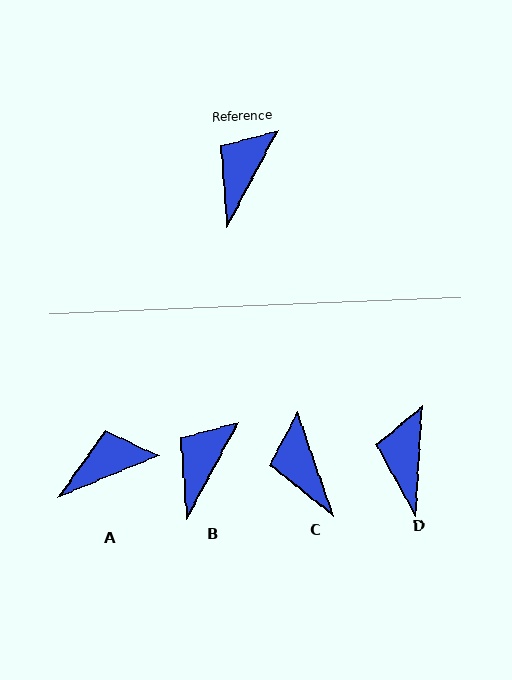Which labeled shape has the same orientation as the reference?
B.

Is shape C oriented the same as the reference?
No, it is off by about 47 degrees.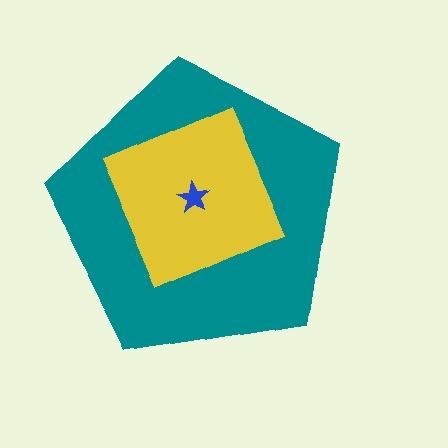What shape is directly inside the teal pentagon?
The yellow square.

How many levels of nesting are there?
3.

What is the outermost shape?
The teal pentagon.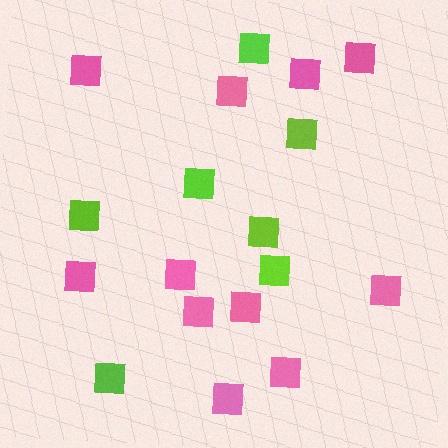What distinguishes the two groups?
There are 2 groups: one group of pink squares (11) and one group of lime squares (7).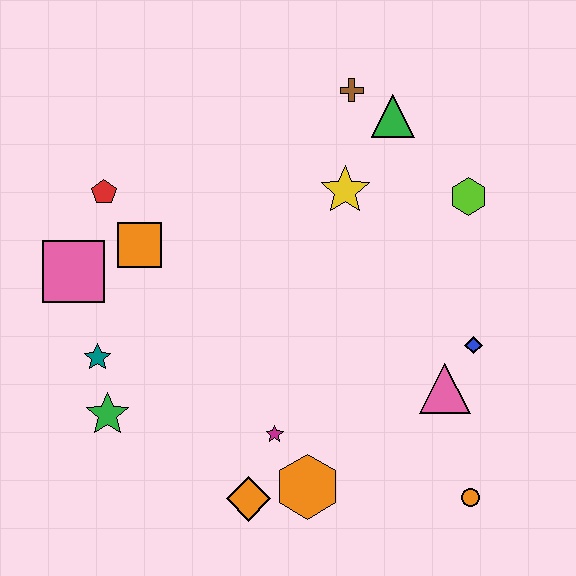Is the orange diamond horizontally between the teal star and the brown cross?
Yes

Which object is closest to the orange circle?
The pink triangle is closest to the orange circle.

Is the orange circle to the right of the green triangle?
Yes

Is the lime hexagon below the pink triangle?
No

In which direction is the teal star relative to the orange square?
The teal star is below the orange square.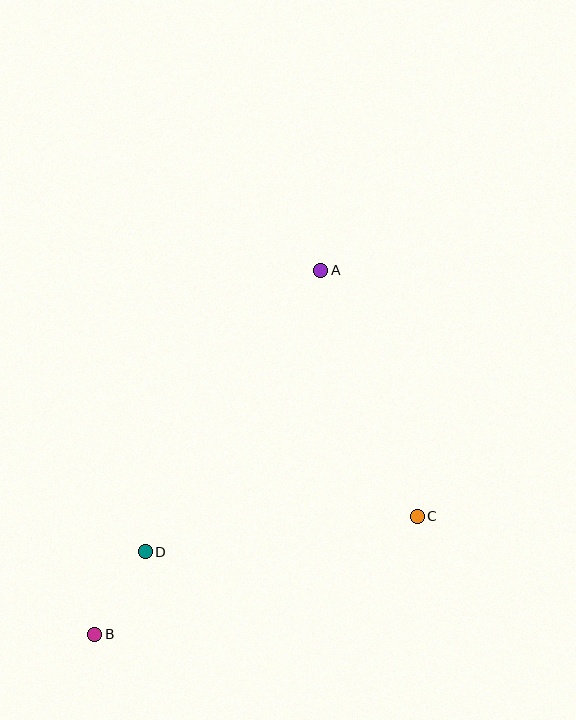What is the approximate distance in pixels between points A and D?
The distance between A and D is approximately 332 pixels.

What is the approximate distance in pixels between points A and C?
The distance between A and C is approximately 264 pixels.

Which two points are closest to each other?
Points B and D are closest to each other.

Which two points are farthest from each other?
Points A and B are farthest from each other.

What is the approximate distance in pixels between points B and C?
The distance between B and C is approximately 343 pixels.